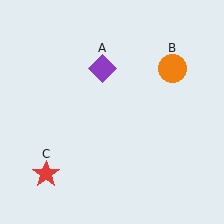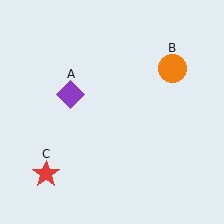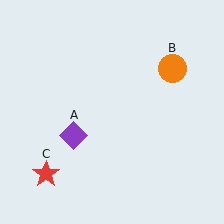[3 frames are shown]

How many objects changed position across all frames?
1 object changed position: purple diamond (object A).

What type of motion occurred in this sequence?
The purple diamond (object A) rotated counterclockwise around the center of the scene.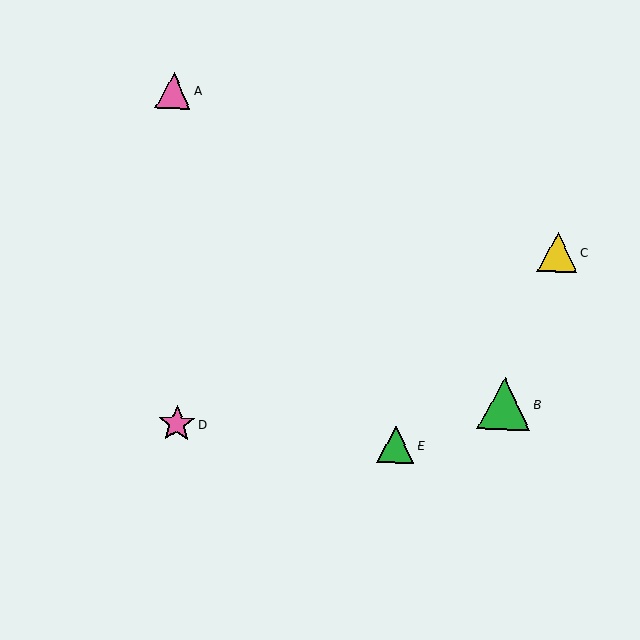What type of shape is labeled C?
Shape C is a yellow triangle.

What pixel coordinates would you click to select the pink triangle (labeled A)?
Click at (173, 91) to select the pink triangle A.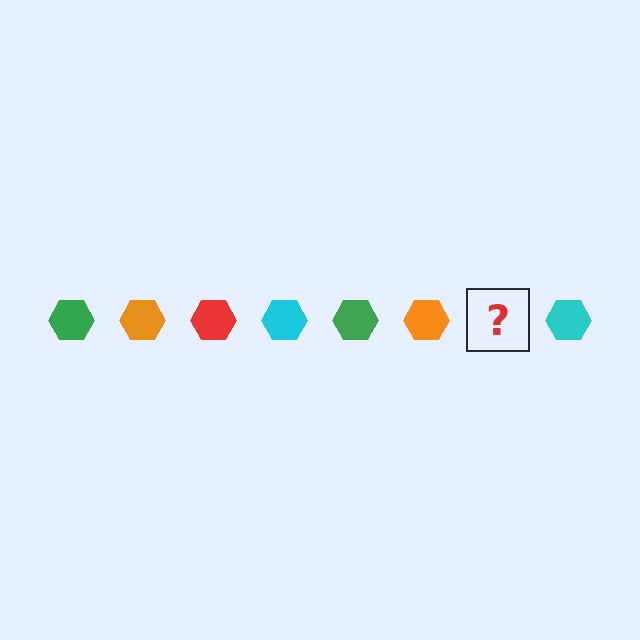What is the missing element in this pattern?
The missing element is a red hexagon.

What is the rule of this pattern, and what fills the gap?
The rule is that the pattern cycles through green, orange, red, cyan hexagons. The gap should be filled with a red hexagon.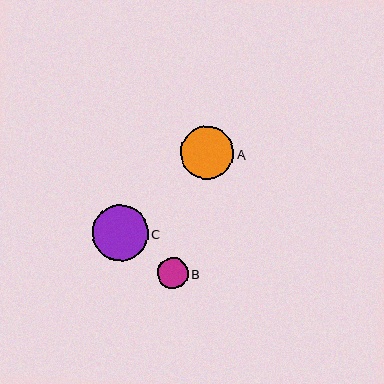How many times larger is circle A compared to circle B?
Circle A is approximately 1.7 times the size of circle B.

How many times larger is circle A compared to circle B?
Circle A is approximately 1.7 times the size of circle B.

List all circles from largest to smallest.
From largest to smallest: C, A, B.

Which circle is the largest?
Circle C is the largest with a size of approximately 56 pixels.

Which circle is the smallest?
Circle B is the smallest with a size of approximately 31 pixels.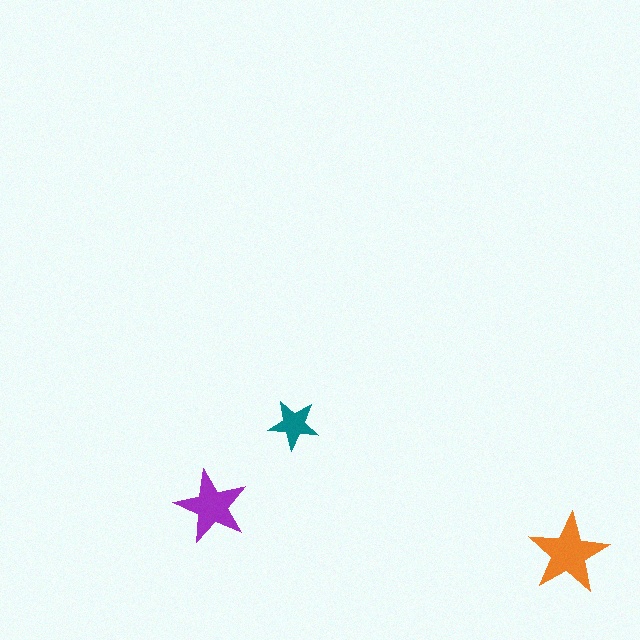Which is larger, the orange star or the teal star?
The orange one.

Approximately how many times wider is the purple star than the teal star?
About 1.5 times wider.